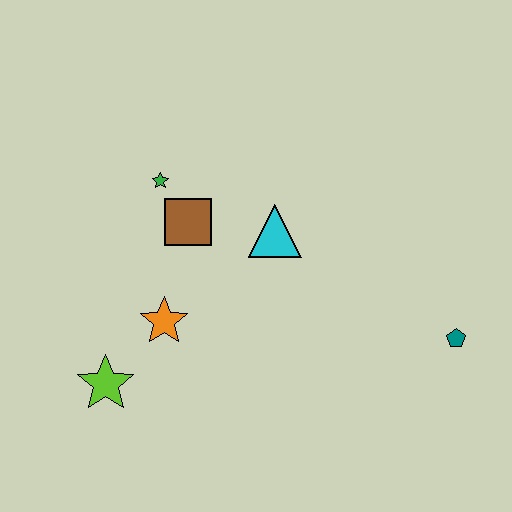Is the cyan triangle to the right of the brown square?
Yes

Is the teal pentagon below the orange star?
Yes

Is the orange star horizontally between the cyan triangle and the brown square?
No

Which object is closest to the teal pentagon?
The cyan triangle is closest to the teal pentagon.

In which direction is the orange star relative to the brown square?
The orange star is below the brown square.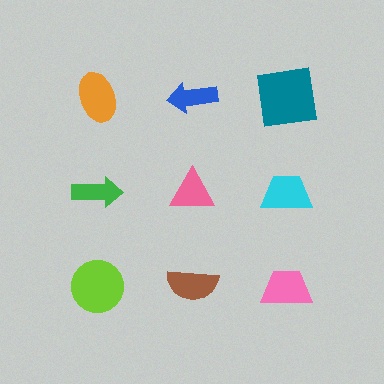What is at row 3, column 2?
A brown semicircle.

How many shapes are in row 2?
3 shapes.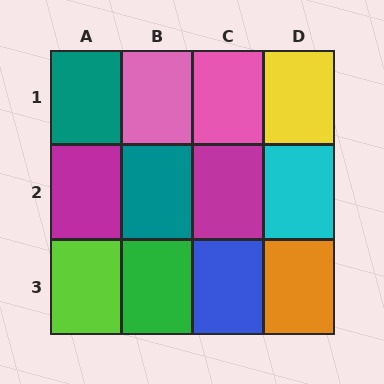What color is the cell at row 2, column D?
Cyan.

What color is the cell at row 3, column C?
Blue.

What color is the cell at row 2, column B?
Teal.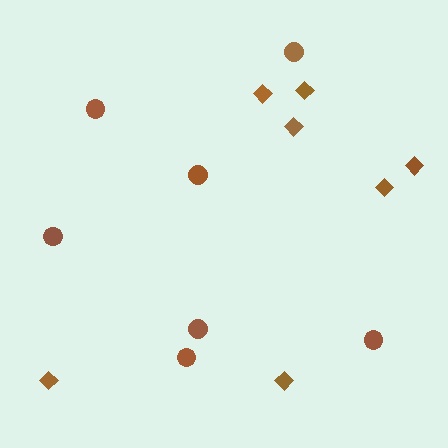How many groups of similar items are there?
There are 2 groups: one group of diamonds (7) and one group of circles (7).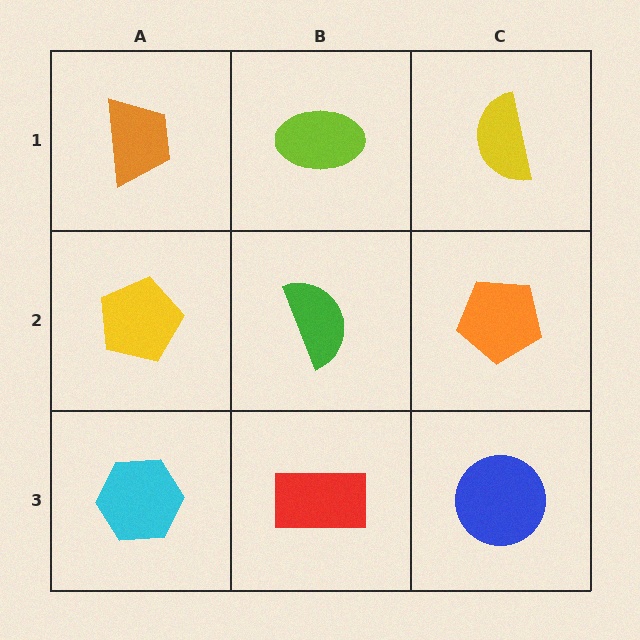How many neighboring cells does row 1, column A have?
2.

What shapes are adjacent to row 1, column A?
A yellow pentagon (row 2, column A), a lime ellipse (row 1, column B).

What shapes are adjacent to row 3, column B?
A green semicircle (row 2, column B), a cyan hexagon (row 3, column A), a blue circle (row 3, column C).